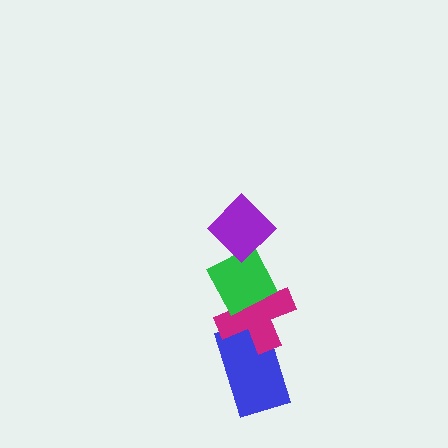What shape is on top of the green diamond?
The purple diamond is on top of the green diamond.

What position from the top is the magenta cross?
The magenta cross is 3rd from the top.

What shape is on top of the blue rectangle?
The magenta cross is on top of the blue rectangle.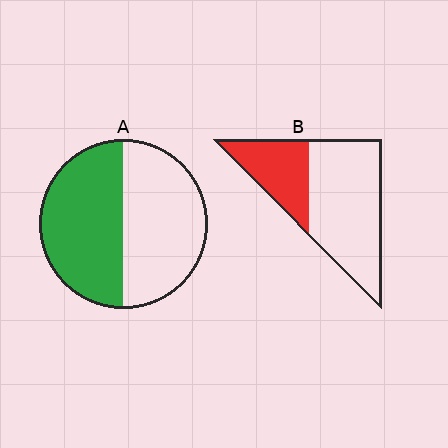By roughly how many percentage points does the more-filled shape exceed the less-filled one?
By roughly 15 percentage points (A over B).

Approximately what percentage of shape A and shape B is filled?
A is approximately 50% and B is approximately 30%.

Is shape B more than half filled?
No.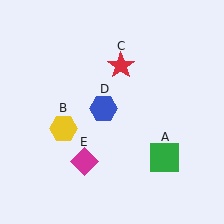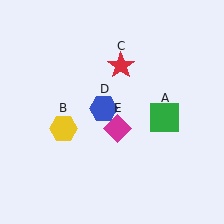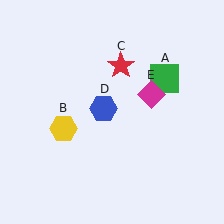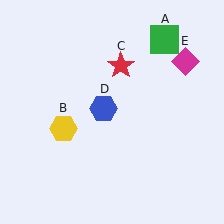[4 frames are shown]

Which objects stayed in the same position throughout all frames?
Yellow hexagon (object B) and red star (object C) and blue hexagon (object D) remained stationary.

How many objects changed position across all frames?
2 objects changed position: green square (object A), magenta diamond (object E).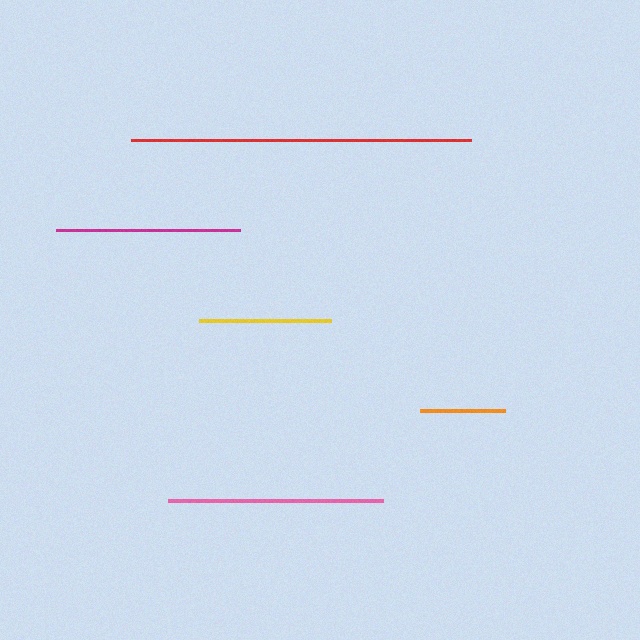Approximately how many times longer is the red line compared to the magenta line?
The red line is approximately 1.8 times the length of the magenta line.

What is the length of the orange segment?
The orange segment is approximately 85 pixels long.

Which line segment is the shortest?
The orange line is the shortest at approximately 85 pixels.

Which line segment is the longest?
The red line is the longest at approximately 340 pixels.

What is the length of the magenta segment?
The magenta segment is approximately 185 pixels long.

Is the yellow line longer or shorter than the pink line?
The pink line is longer than the yellow line.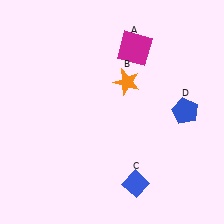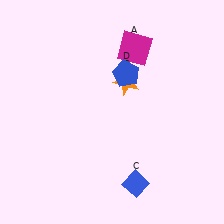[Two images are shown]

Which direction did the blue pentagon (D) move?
The blue pentagon (D) moved left.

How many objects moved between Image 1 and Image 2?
1 object moved between the two images.